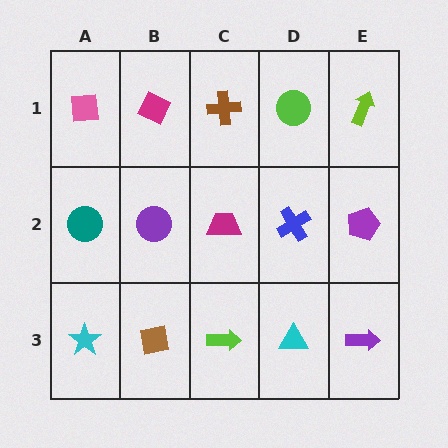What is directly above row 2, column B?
A magenta diamond.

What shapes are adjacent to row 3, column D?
A blue cross (row 2, column D), a lime arrow (row 3, column C), a purple arrow (row 3, column E).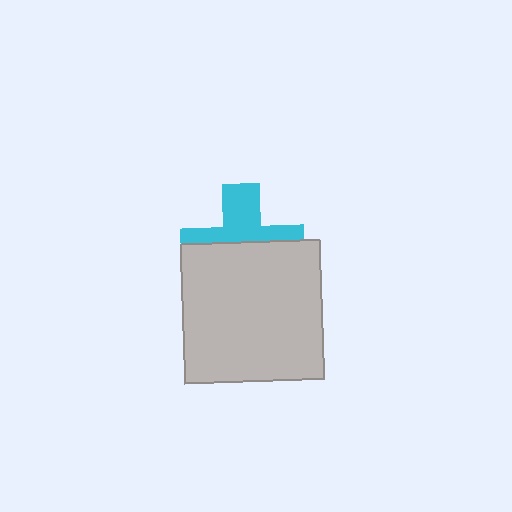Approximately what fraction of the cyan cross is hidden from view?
Roughly 55% of the cyan cross is hidden behind the light gray square.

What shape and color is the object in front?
The object in front is a light gray square.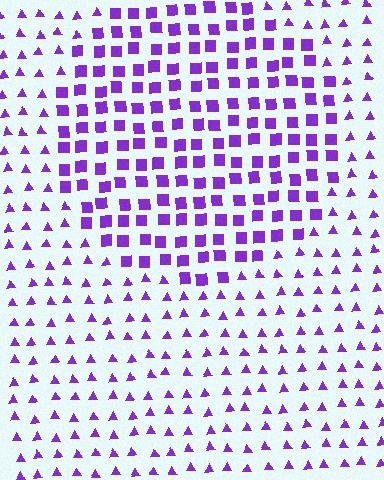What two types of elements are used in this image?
The image uses squares inside the circle region and triangles outside it.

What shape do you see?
I see a circle.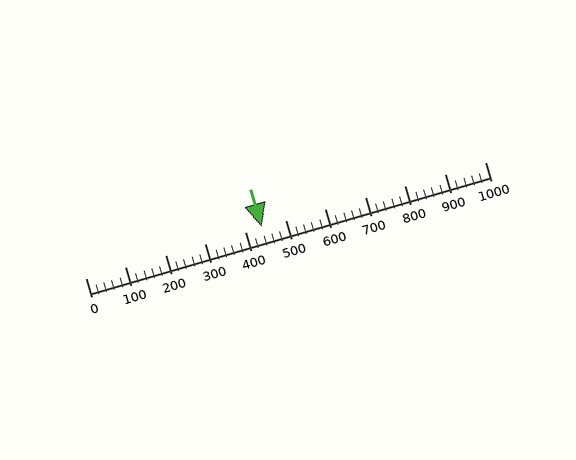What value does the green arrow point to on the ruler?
The green arrow points to approximately 440.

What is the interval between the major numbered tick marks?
The major tick marks are spaced 100 units apart.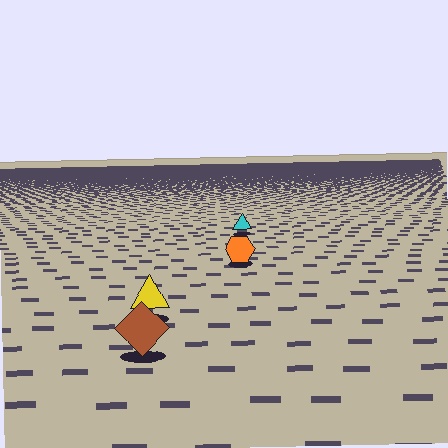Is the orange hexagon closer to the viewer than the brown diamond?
No. The brown diamond is closer — you can tell from the texture gradient: the ground texture is coarser near it.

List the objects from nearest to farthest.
From nearest to farthest: the brown diamond, the yellow triangle, the orange hexagon, the cyan triangle.